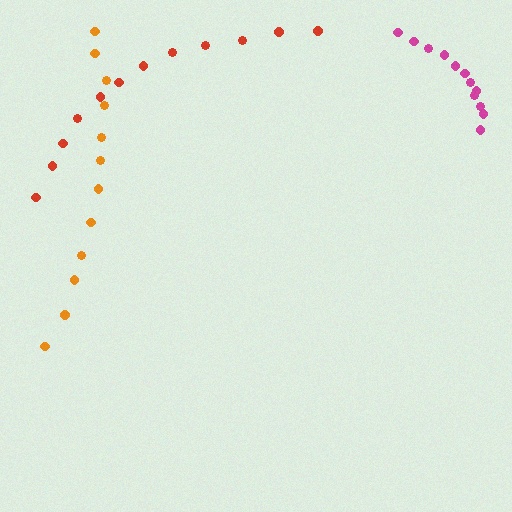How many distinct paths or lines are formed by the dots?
There are 3 distinct paths.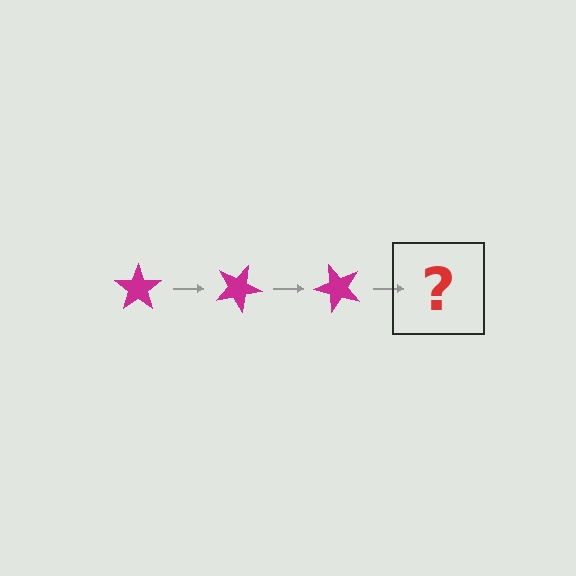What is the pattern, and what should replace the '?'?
The pattern is that the star rotates 25 degrees each step. The '?' should be a magenta star rotated 75 degrees.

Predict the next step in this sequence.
The next step is a magenta star rotated 75 degrees.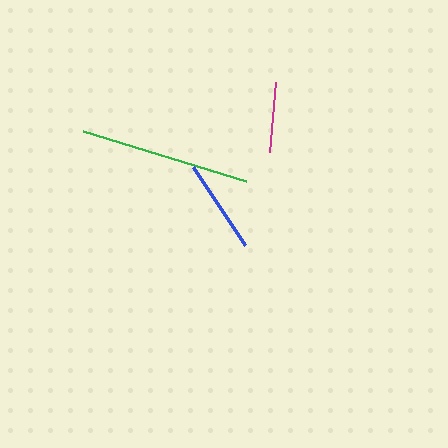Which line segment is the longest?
The green line is the longest at approximately 171 pixels.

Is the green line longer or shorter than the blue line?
The green line is longer than the blue line.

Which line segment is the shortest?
The magenta line is the shortest at approximately 71 pixels.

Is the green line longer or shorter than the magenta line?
The green line is longer than the magenta line.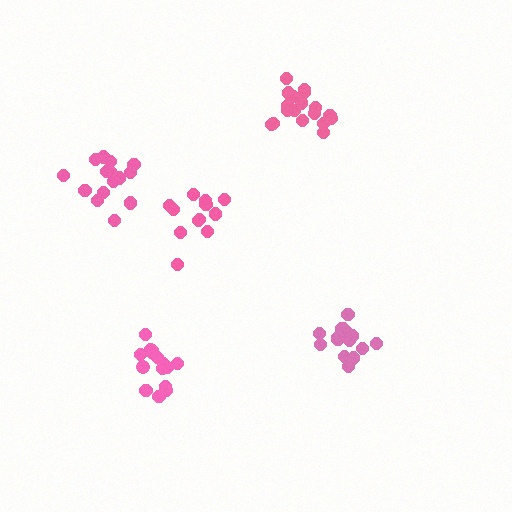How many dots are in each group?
Group 1: 12 dots, Group 2: 18 dots, Group 3: 16 dots, Group 4: 15 dots, Group 5: 15 dots (76 total).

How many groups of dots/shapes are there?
There are 5 groups.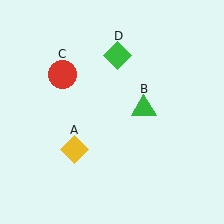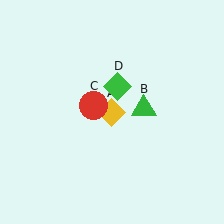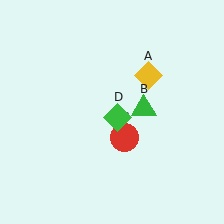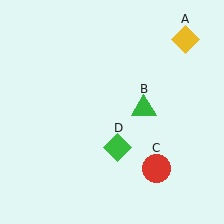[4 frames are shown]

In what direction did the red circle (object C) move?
The red circle (object C) moved down and to the right.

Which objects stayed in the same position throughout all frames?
Green triangle (object B) remained stationary.